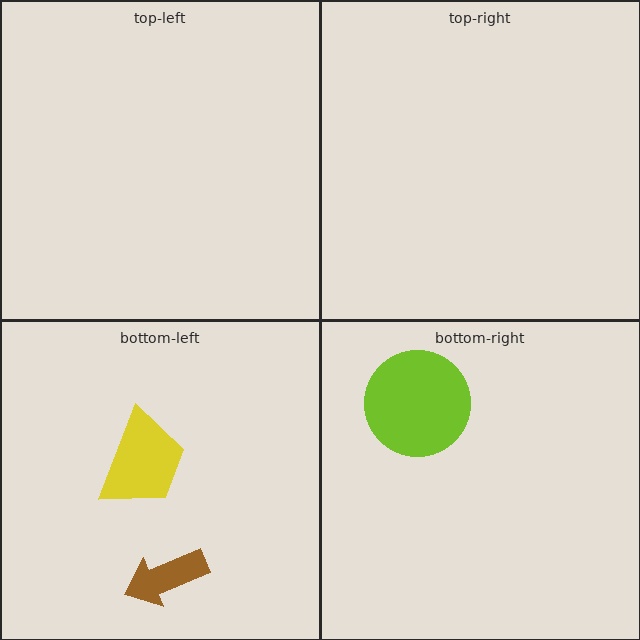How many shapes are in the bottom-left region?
2.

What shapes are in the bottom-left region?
The brown arrow, the yellow trapezoid.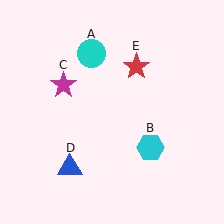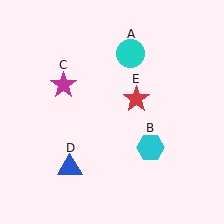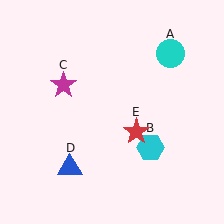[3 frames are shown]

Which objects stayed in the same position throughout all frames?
Cyan hexagon (object B) and magenta star (object C) and blue triangle (object D) remained stationary.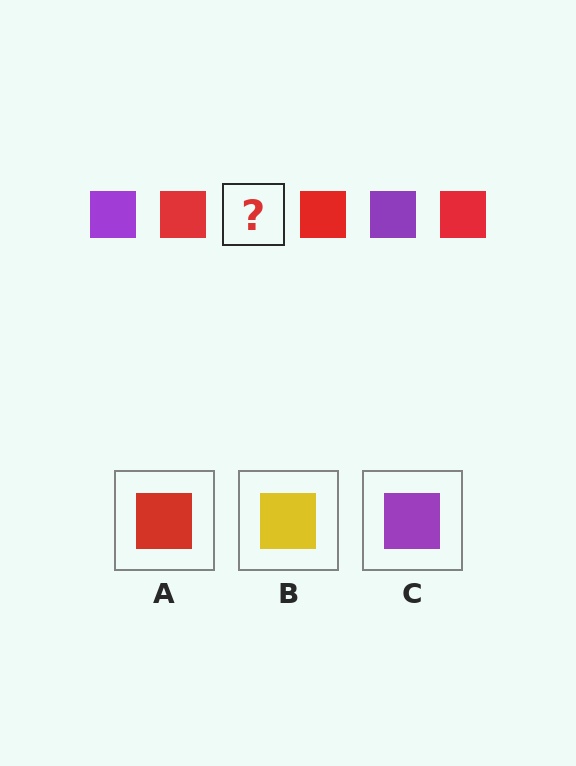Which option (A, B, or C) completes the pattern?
C.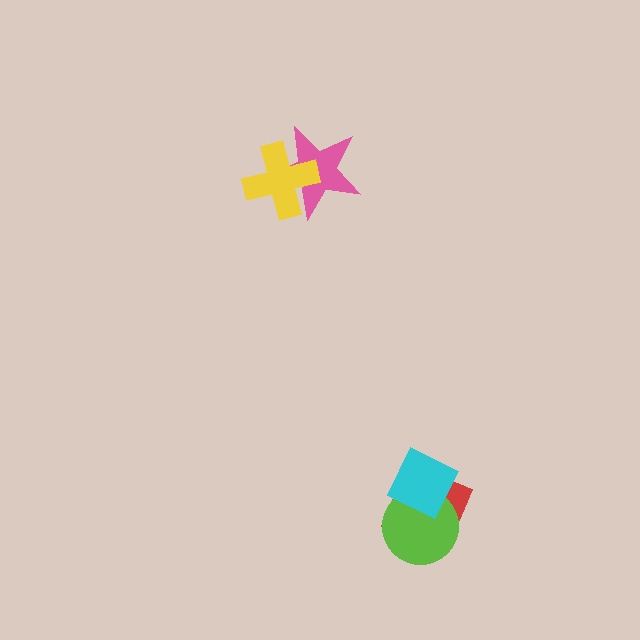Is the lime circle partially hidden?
Yes, it is partially covered by another shape.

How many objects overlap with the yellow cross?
1 object overlaps with the yellow cross.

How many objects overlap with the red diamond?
2 objects overlap with the red diamond.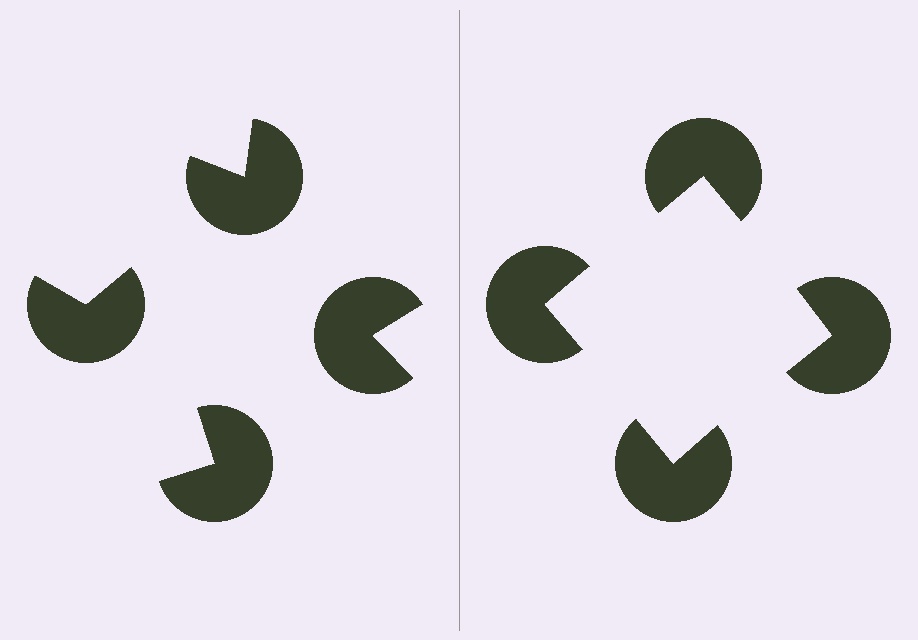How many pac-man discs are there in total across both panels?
8 — 4 on each side.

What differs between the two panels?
The pac-man discs are positioned identically on both sides; only the wedge orientations differ. On the right they align to a square; on the left they are misaligned.